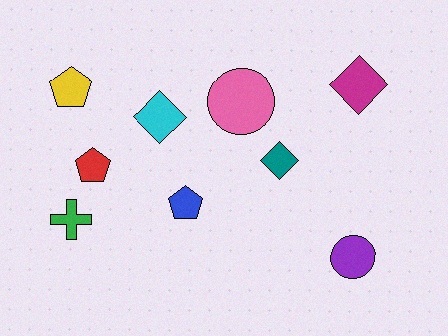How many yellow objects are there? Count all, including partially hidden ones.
There is 1 yellow object.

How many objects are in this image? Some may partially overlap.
There are 9 objects.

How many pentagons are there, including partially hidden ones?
There are 3 pentagons.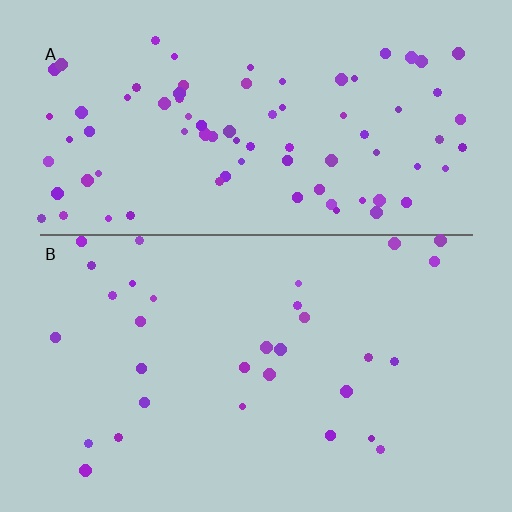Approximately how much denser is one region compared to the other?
Approximately 2.7× — region A over region B.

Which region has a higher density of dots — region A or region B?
A (the top).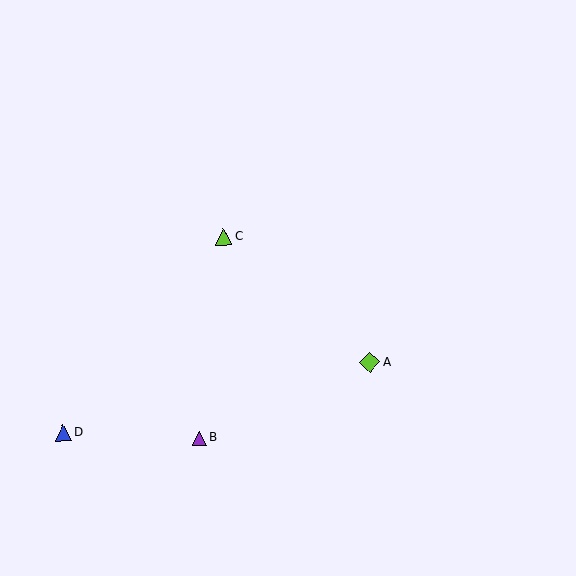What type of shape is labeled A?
Shape A is a lime diamond.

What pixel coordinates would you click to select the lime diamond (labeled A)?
Click at (370, 362) to select the lime diamond A.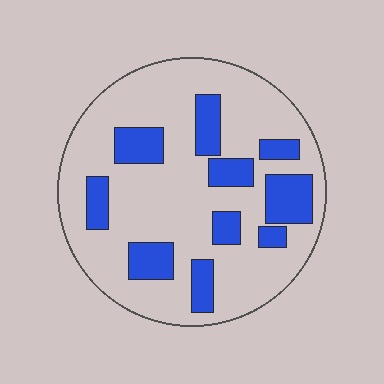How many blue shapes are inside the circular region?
10.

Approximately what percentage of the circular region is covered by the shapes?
Approximately 25%.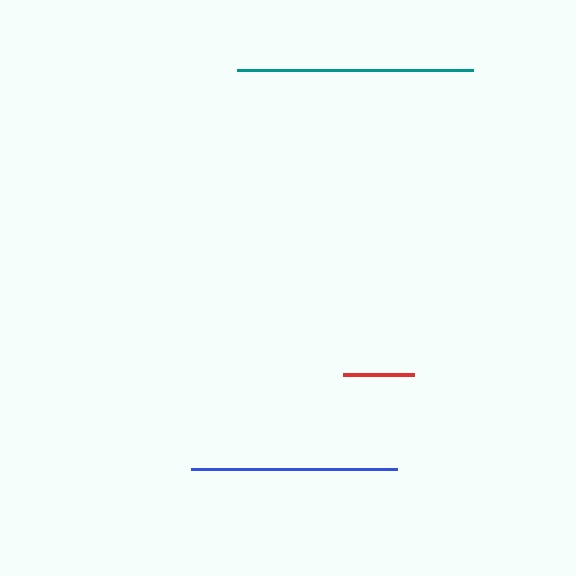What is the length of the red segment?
The red segment is approximately 71 pixels long.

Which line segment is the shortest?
The red line is the shortest at approximately 71 pixels.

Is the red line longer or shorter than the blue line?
The blue line is longer than the red line.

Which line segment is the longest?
The teal line is the longest at approximately 236 pixels.